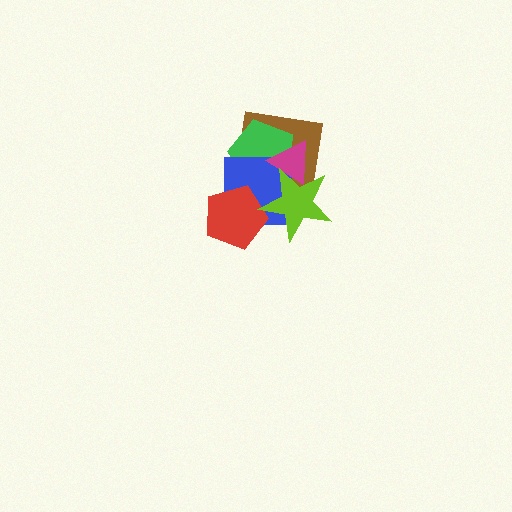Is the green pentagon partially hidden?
Yes, it is partially covered by another shape.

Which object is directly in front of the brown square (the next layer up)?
The green pentagon is directly in front of the brown square.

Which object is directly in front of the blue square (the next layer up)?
The red pentagon is directly in front of the blue square.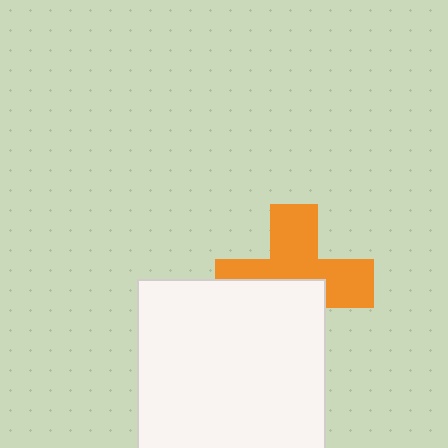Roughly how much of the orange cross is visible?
About half of it is visible (roughly 55%).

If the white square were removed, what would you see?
You would see the complete orange cross.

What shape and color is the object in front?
The object in front is a white square.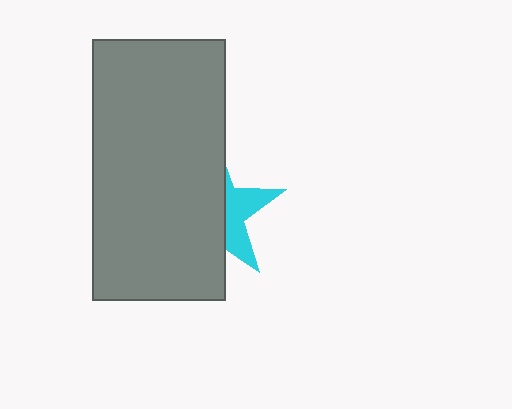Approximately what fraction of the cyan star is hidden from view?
Roughly 64% of the cyan star is hidden behind the gray rectangle.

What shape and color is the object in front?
The object in front is a gray rectangle.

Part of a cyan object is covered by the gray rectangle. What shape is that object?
It is a star.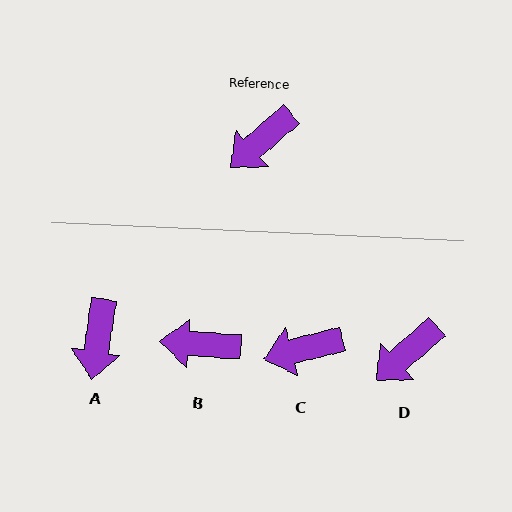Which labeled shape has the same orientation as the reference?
D.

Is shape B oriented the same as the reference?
No, it is off by about 45 degrees.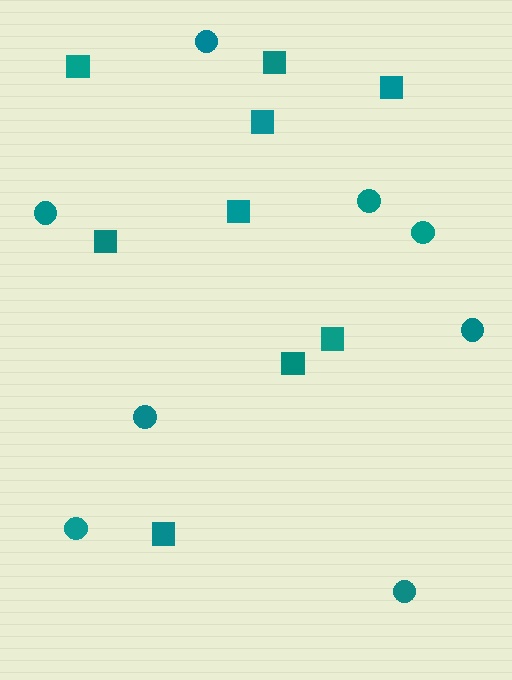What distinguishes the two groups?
There are 2 groups: one group of circles (8) and one group of squares (9).